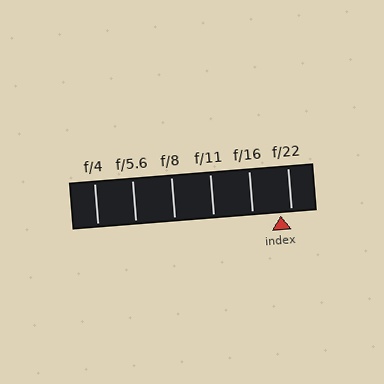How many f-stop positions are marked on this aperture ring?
There are 6 f-stop positions marked.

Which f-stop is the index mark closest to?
The index mark is closest to f/22.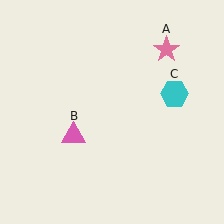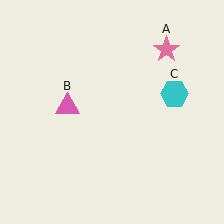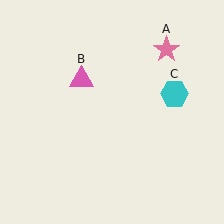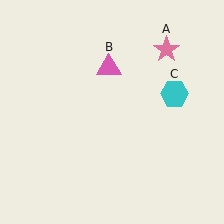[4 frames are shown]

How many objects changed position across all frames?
1 object changed position: pink triangle (object B).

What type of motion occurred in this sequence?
The pink triangle (object B) rotated clockwise around the center of the scene.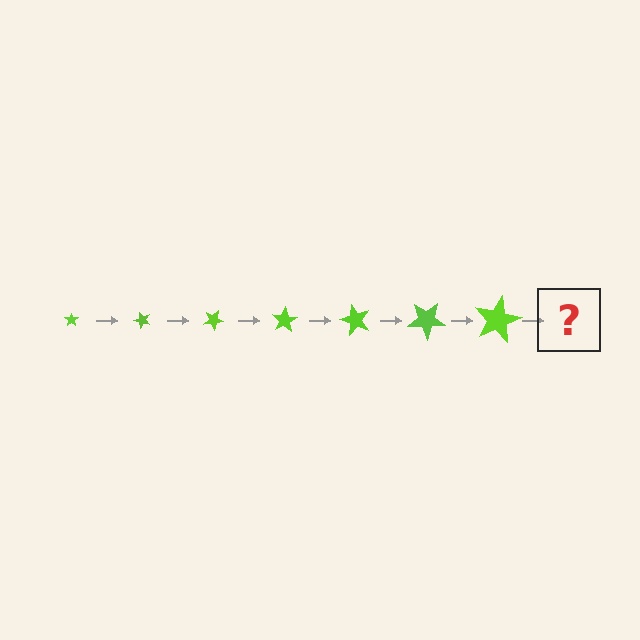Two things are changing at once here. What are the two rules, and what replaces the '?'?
The two rules are that the star grows larger each step and it rotates 50 degrees each step. The '?' should be a star, larger than the previous one and rotated 350 degrees from the start.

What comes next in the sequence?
The next element should be a star, larger than the previous one and rotated 350 degrees from the start.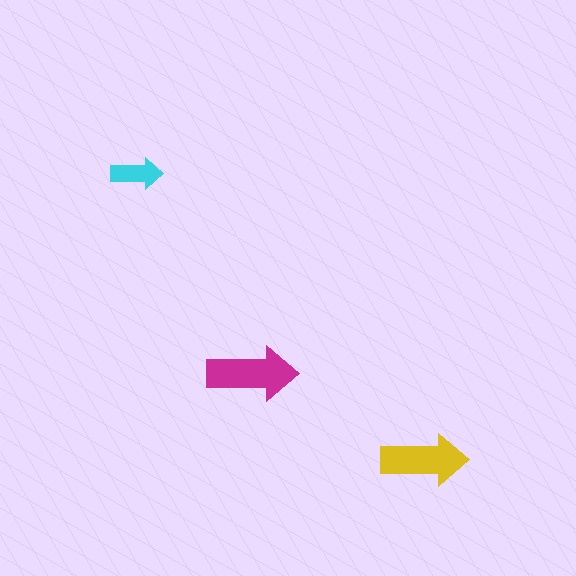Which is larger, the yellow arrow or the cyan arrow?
The yellow one.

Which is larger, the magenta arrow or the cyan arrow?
The magenta one.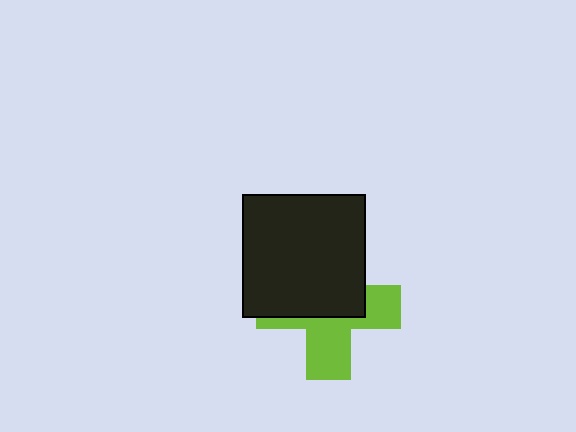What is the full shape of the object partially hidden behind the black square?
The partially hidden object is a lime cross.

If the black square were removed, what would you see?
You would see the complete lime cross.